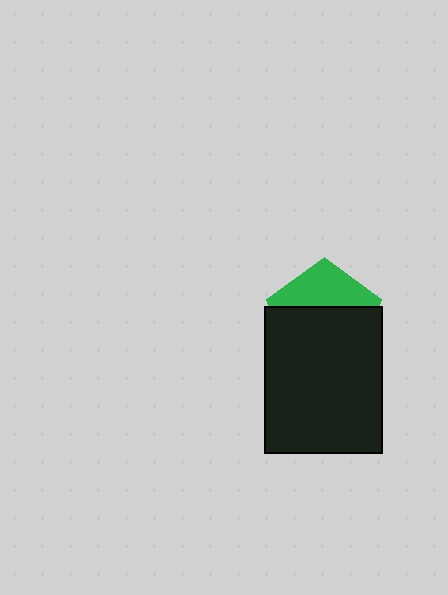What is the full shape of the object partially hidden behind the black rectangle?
The partially hidden object is a green pentagon.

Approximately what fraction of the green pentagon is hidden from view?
Roughly 65% of the green pentagon is hidden behind the black rectangle.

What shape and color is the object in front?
The object in front is a black rectangle.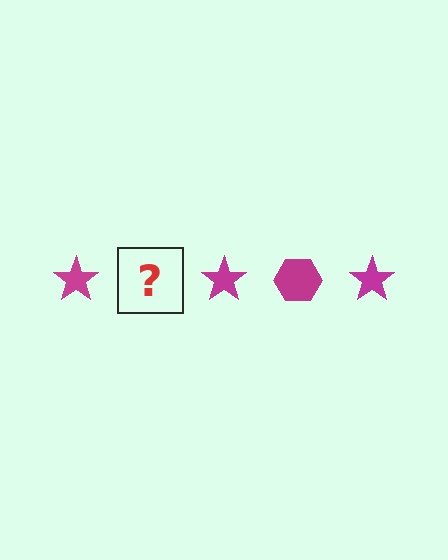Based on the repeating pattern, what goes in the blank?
The blank should be a magenta hexagon.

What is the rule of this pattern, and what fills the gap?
The rule is that the pattern cycles through star, hexagon shapes in magenta. The gap should be filled with a magenta hexagon.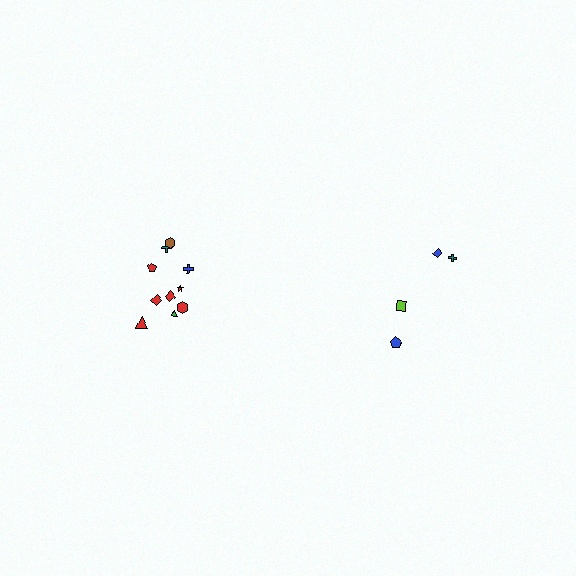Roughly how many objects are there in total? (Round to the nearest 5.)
Roughly 15 objects in total.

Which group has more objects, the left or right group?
The left group.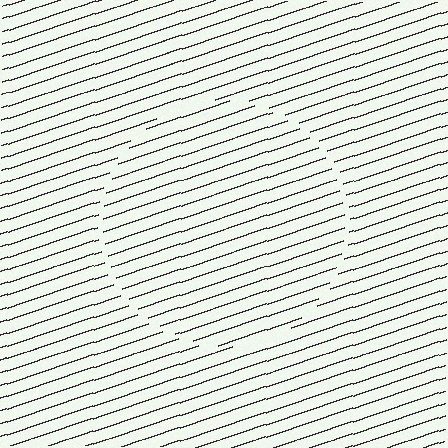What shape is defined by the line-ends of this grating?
An illusory circle. The interior of the shape contains the same grating, shifted by half a period — the contour is defined by the phase discontinuity where line-ends from the inner and outer gratings abut.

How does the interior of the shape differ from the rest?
The interior of the shape contains the same grating, shifted by half a period — the contour is defined by the phase discontinuity where line-ends from the inner and outer gratings abut.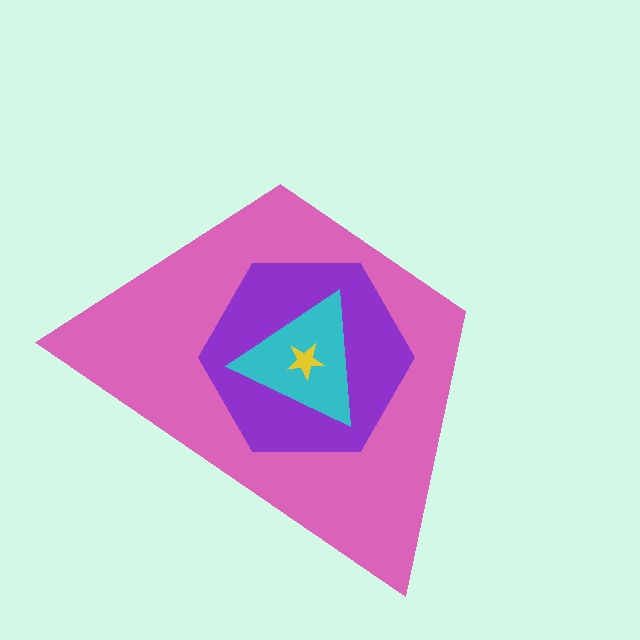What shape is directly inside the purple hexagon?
The cyan triangle.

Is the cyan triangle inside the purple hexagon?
Yes.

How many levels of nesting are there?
4.